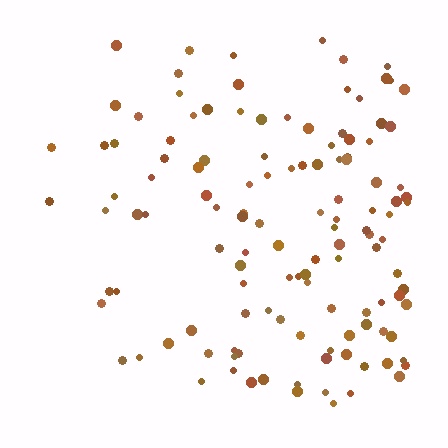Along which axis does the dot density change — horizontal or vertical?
Horizontal.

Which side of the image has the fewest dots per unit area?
The left.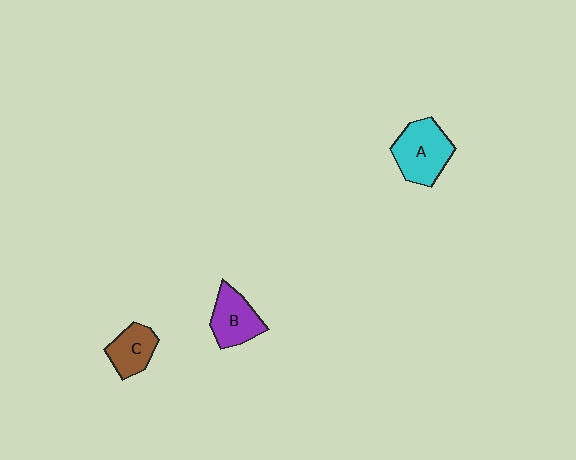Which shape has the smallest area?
Shape C (brown).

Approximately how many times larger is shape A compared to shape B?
Approximately 1.3 times.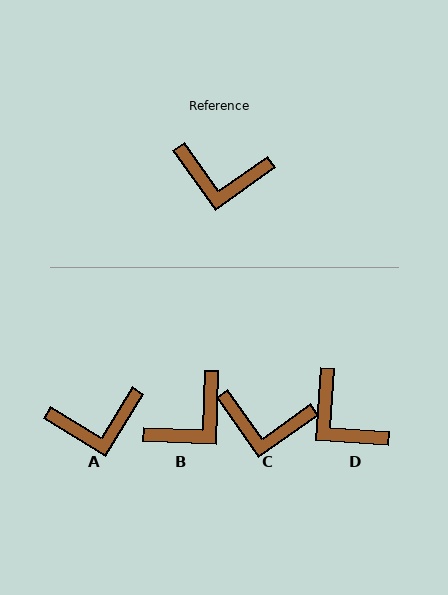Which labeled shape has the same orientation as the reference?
C.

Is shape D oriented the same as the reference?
No, it is off by about 39 degrees.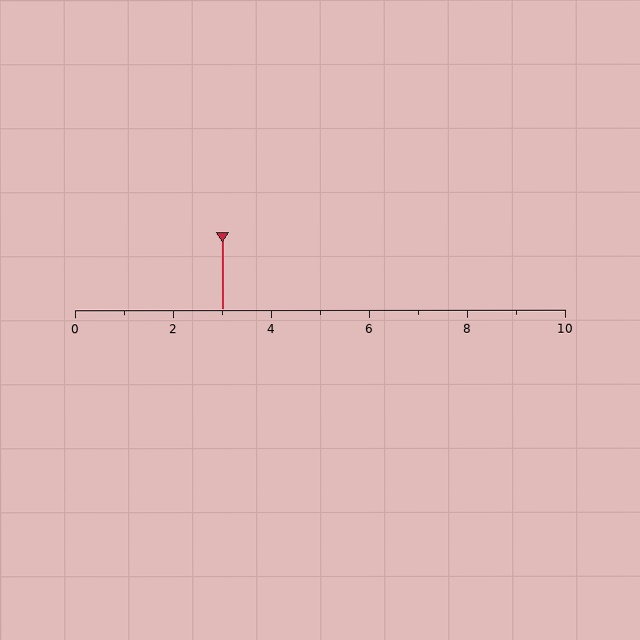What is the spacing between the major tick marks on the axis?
The major ticks are spaced 2 apart.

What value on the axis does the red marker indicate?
The marker indicates approximately 3.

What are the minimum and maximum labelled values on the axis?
The axis runs from 0 to 10.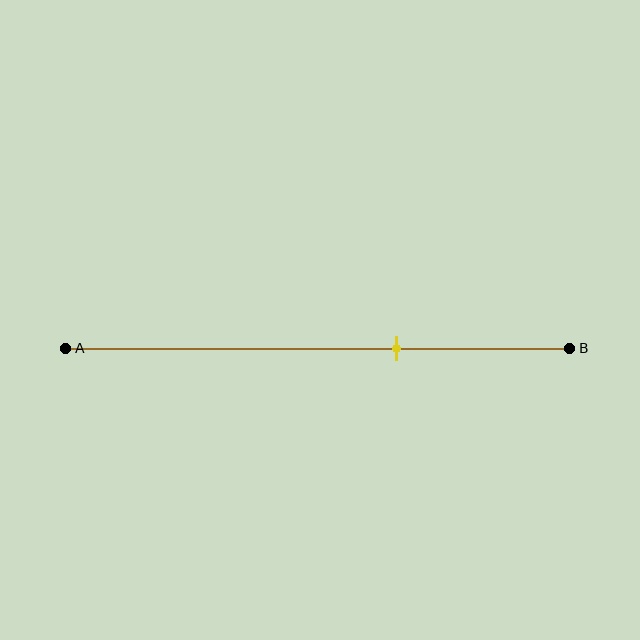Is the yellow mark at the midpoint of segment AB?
No, the mark is at about 65% from A, not at the 50% midpoint.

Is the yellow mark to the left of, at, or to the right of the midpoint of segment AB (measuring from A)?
The yellow mark is to the right of the midpoint of segment AB.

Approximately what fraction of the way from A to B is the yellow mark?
The yellow mark is approximately 65% of the way from A to B.